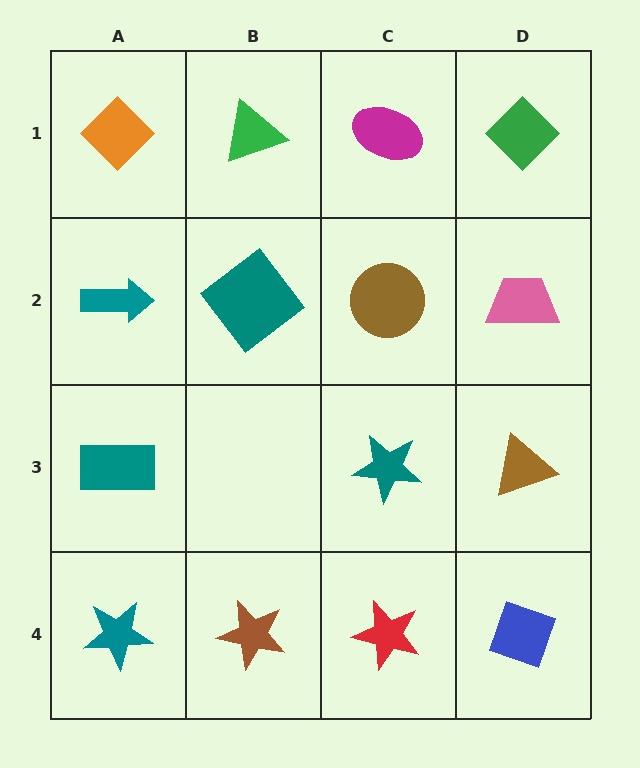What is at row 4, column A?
A teal star.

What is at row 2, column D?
A pink trapezoid.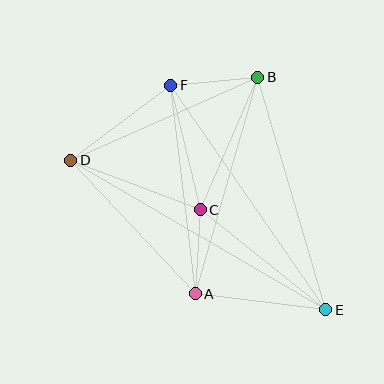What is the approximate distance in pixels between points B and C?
The distance between B and C is approximately 144 pixels.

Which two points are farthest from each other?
Points D and E are farthest from each other.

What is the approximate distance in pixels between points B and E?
The distance between B and E is approximately 242 pixels.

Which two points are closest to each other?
Points A and C are closest to each other.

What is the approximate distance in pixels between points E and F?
The distance between E and F is approximately 273 pixels.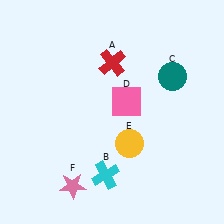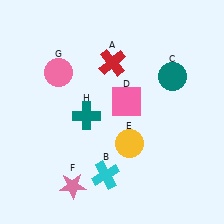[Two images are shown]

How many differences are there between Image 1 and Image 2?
There are 2 differences between the two images.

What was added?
A pink circle (G), a teal cross (H) were added in Image 2.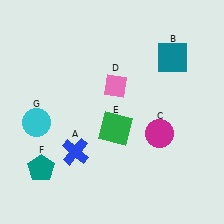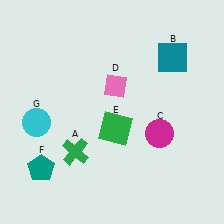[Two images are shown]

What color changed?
The cross (A) changed from blue in Image 1 to green in Image 2.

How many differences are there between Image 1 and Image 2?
There is 1 difference between the two images.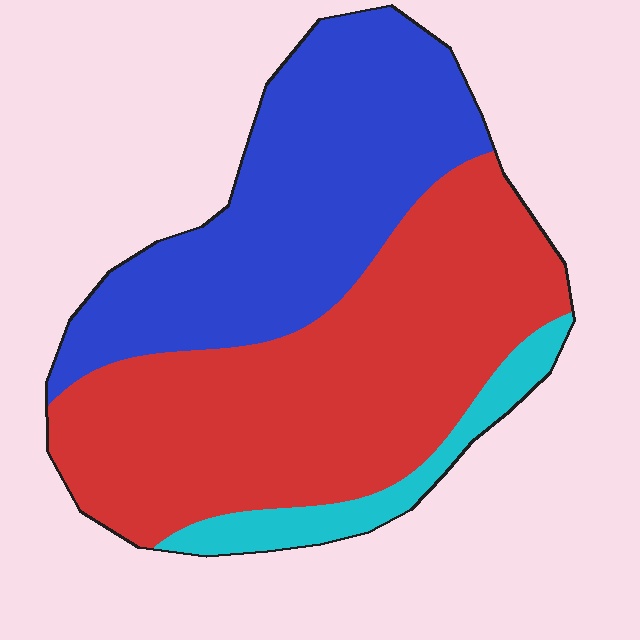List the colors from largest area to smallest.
From largest to smallest: red, blue, cyan.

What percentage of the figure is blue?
Blue covers about 40% of the figure.